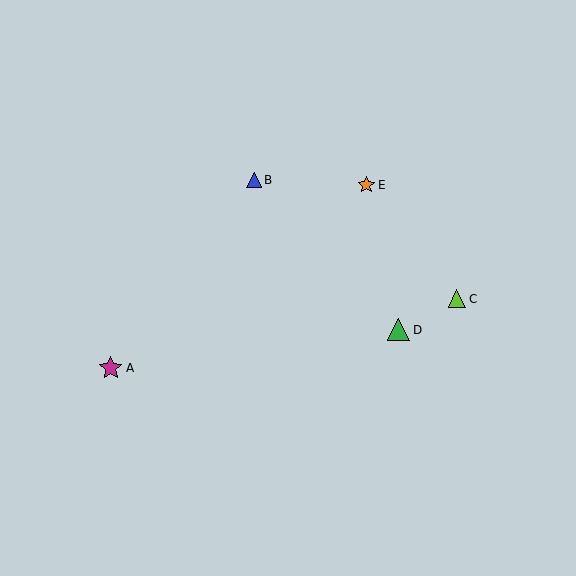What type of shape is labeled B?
Shape B is a blue triangle.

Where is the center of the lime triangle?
The center of the lime triangle is at (457, 299).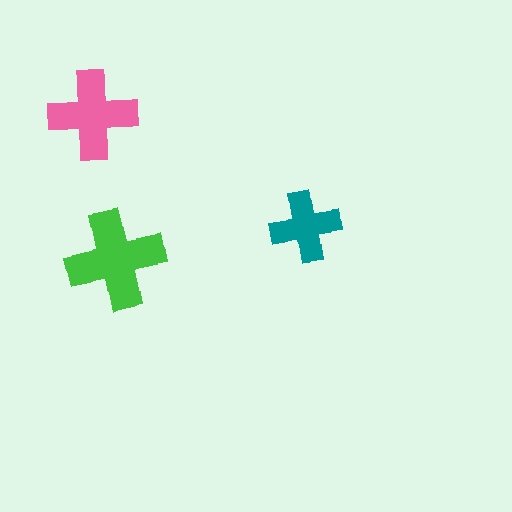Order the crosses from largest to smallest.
the green one, the pink one, the teal one.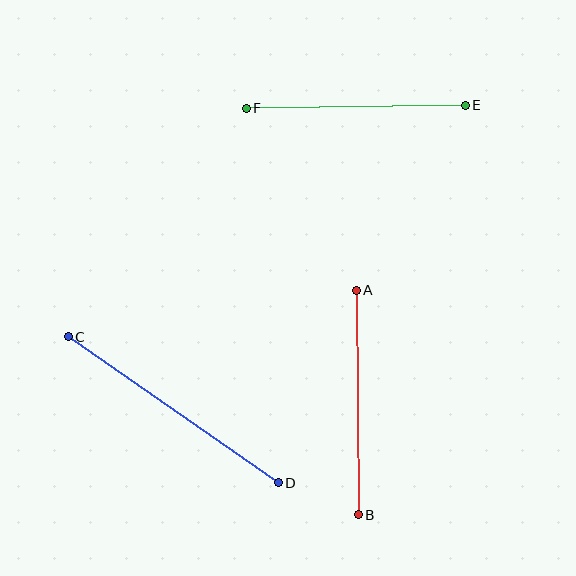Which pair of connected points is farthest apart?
Points C and D are farthest apart.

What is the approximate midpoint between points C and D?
The midpoint is at approximately (173, 410) pixels.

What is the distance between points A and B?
The distance is approximately 225 pixels.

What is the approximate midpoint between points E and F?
The midpoint is at approximately (356, 107) pixels.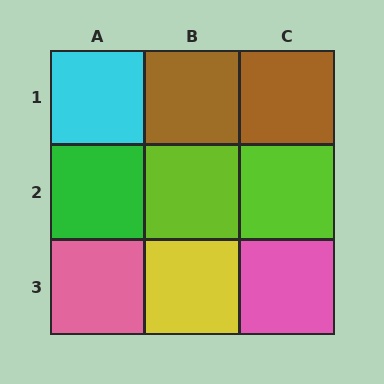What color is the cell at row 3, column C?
Pink.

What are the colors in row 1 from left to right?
Cyan, brown, brown.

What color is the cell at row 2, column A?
Green.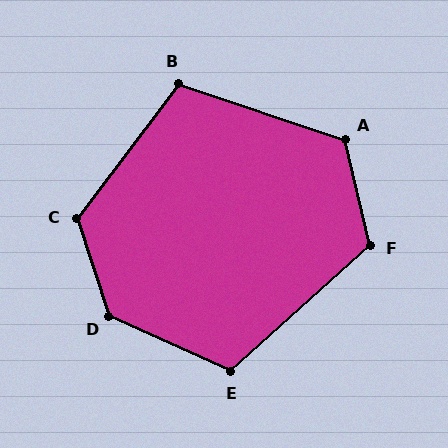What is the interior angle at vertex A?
Approximately 122 degrees (obtuse).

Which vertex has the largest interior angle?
D, at approximately 133 degrees.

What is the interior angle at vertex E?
Approximately 114 degrees (obtuse).